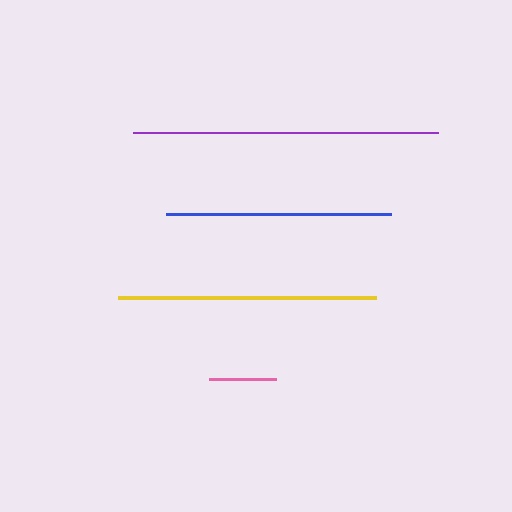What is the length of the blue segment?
The blue segment is approximately 226 pixels long.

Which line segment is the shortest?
The pink line is the shortest at approximately 66 pixels.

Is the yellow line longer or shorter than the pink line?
The yellow line is longer than the pink line.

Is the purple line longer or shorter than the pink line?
The purple line is longer than the pink line.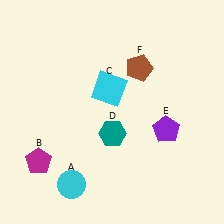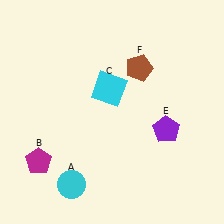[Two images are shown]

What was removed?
The teal hexagon (D) was removed in Image 2.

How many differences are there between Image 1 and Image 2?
There is 1 difference between the two images.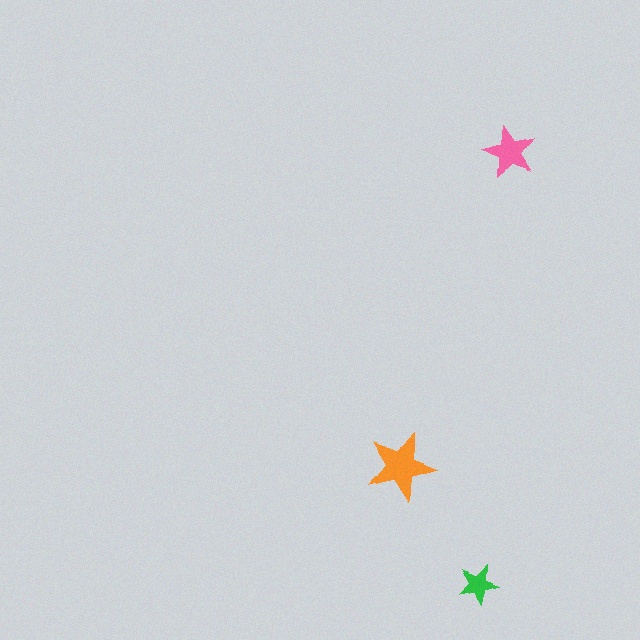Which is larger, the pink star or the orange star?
The orange one.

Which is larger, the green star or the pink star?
The pink one.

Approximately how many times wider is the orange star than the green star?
About 1.5 times wider.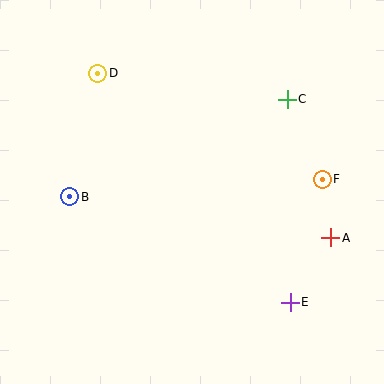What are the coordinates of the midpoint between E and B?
The midpoint between E and B is at (180, 250).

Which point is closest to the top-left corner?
Point D is closest to the top-left corner.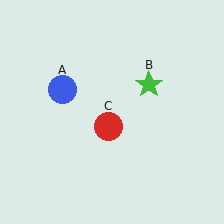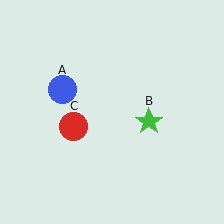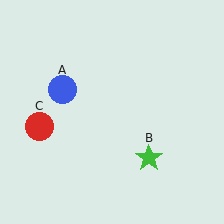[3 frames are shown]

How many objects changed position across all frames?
2 objects changed position: green star (object B), red circle (object C).